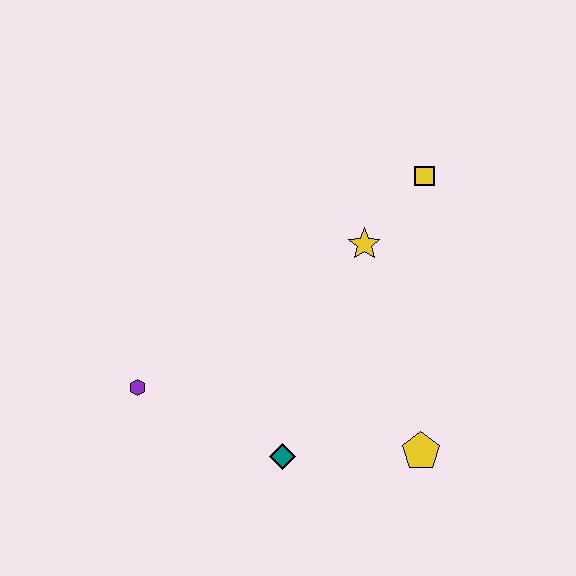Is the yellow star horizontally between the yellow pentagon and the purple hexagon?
Yes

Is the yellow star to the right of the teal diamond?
Yes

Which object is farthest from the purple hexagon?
The yellow square is farthest from the purple hexagon.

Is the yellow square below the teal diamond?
No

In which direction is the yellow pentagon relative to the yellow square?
The yellow pentagon is below the yellow square.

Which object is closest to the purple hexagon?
The teal diamond is closest to the purple hexagon.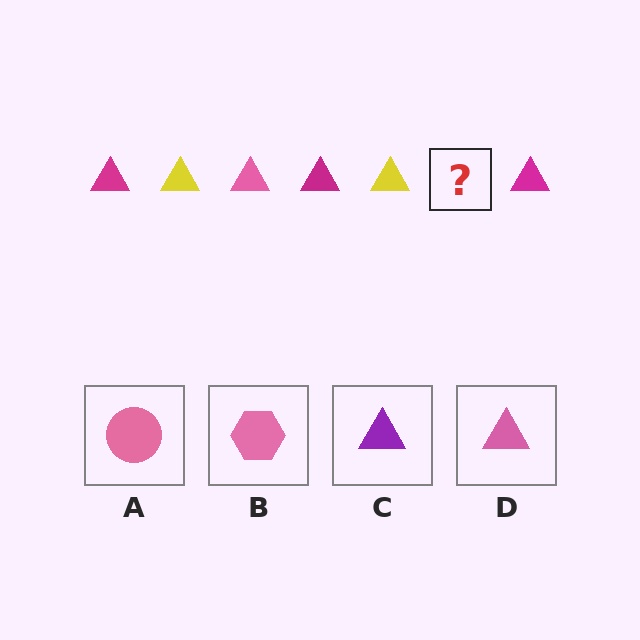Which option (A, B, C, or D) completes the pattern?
D.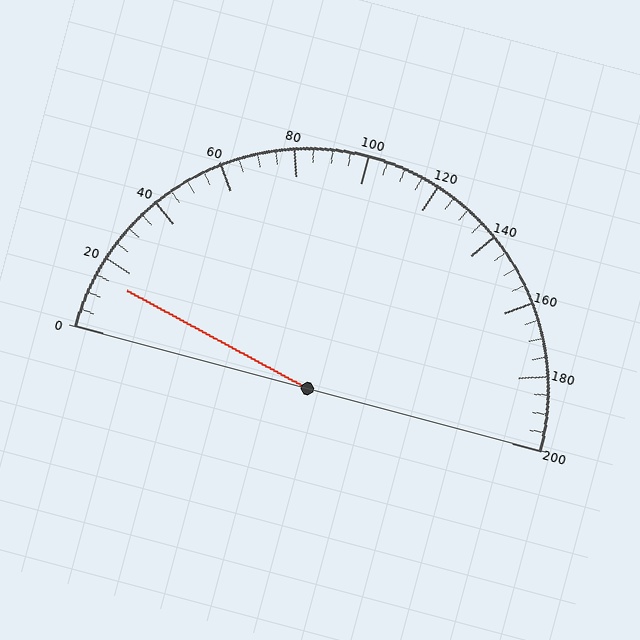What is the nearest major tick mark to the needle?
The nearest major tick mark is 20.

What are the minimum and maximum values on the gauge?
The gauge ranges from 0 to 200.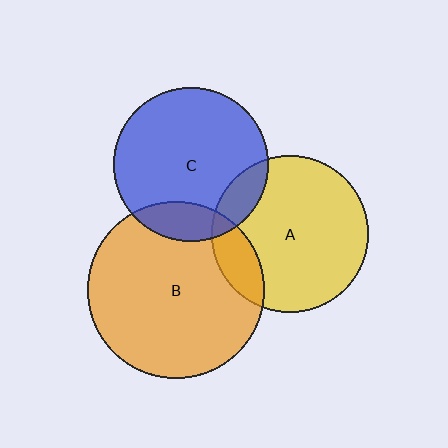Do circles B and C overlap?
Yes.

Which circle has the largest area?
Circle B (orange).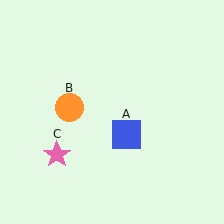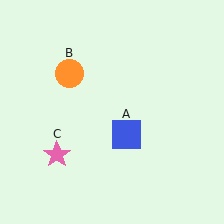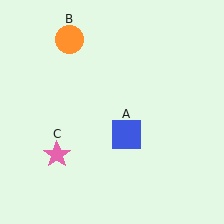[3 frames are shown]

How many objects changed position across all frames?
1 object changed position: orange circle (object B).